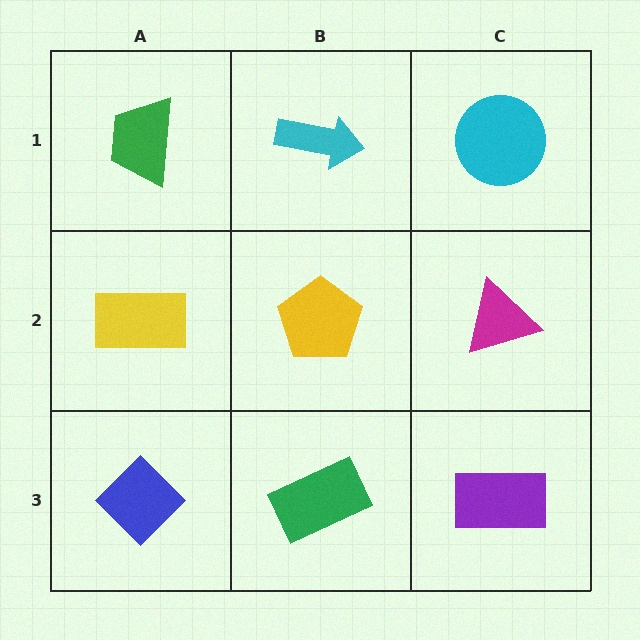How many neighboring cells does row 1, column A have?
2.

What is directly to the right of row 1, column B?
A cyan circle.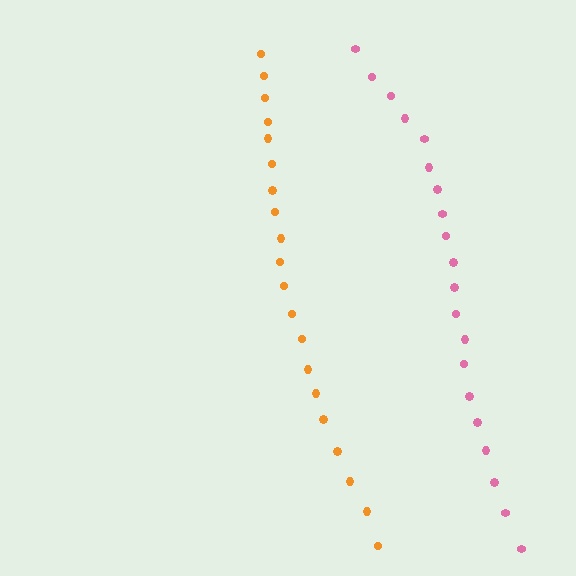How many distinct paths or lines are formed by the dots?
There are 2 distinct paths.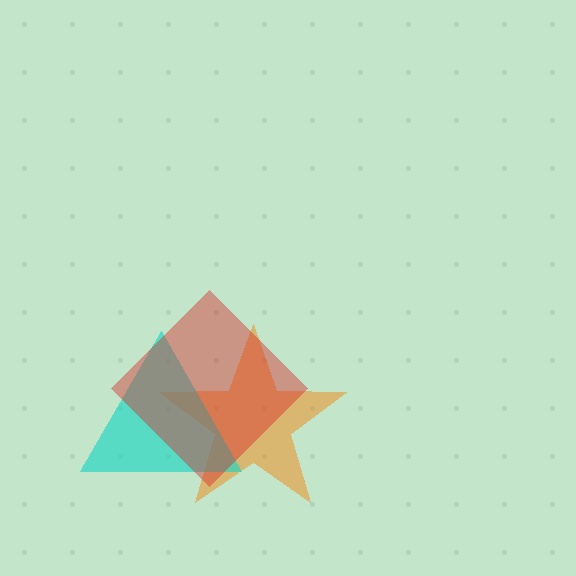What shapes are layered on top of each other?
The layered shapes are: an orange star, a cyan triangle, a red diamond.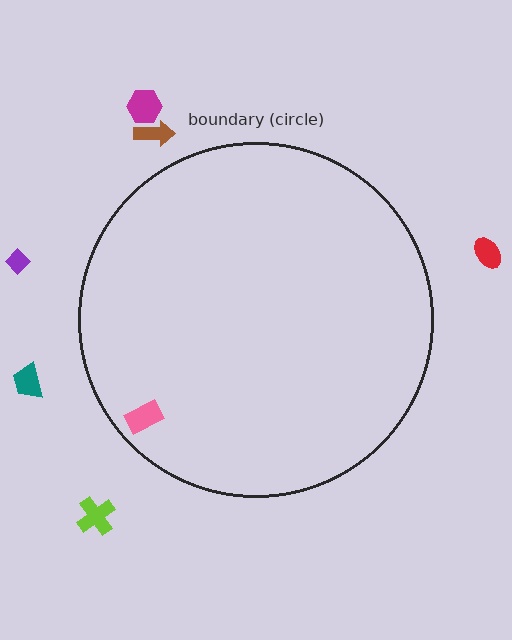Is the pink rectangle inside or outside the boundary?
Inside.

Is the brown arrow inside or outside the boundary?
Outside.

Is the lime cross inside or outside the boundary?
Outside.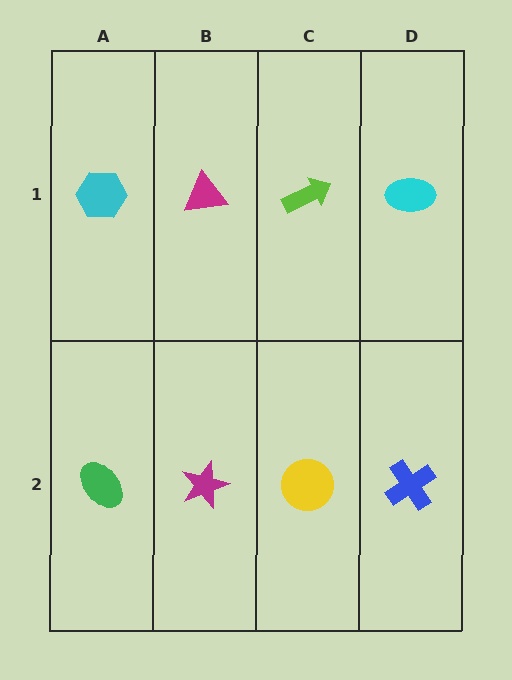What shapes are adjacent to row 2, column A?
A cyan hexagon (row 1, column A), a magenta star (row 2, column B).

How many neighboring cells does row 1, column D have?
2.